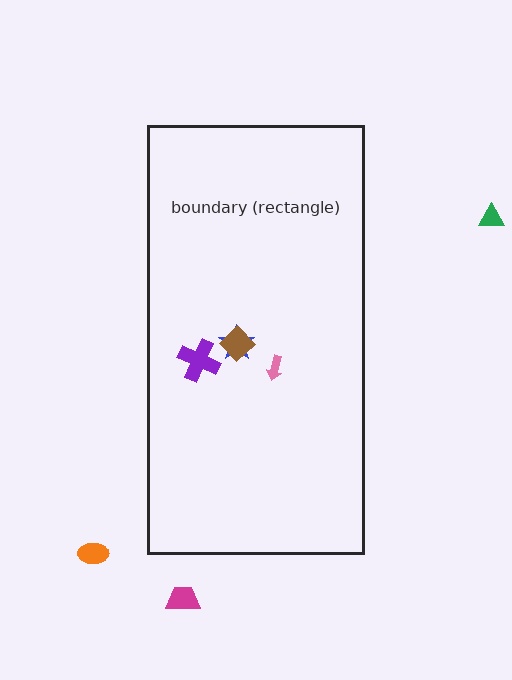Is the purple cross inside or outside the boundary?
Inside.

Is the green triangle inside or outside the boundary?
Outside.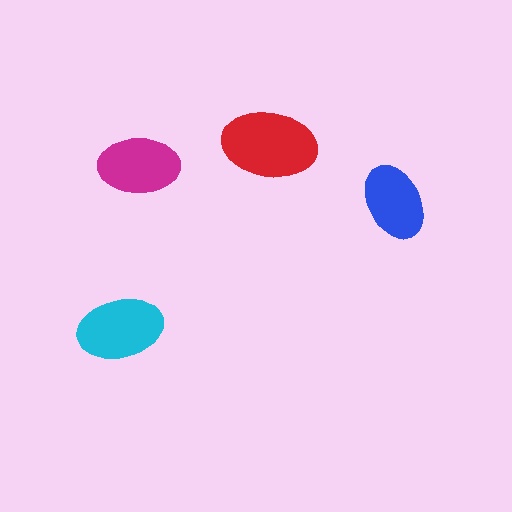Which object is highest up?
The red ellipse is topmost.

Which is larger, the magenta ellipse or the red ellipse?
The red one.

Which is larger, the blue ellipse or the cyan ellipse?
The cyan one.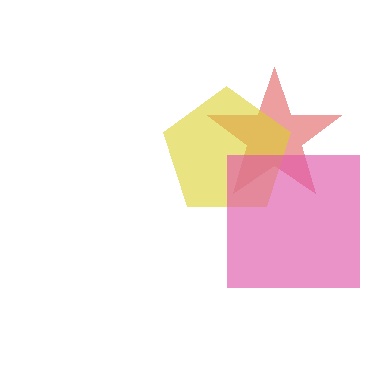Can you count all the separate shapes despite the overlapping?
Yes, there are 3 separate shapes.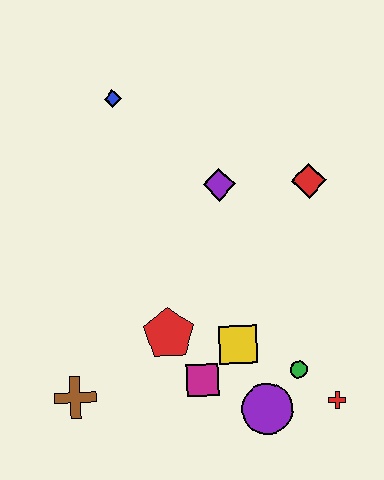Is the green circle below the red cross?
No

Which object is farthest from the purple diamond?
The brown cross is farthest from the purple diamond.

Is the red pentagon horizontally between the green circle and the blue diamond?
Yes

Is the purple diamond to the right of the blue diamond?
Yes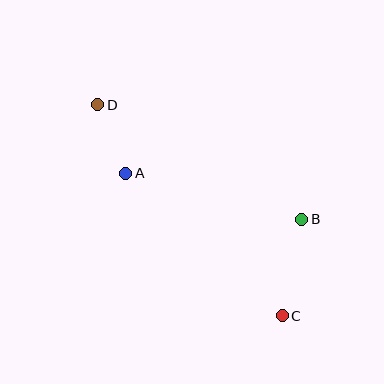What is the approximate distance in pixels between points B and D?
The distance between B and D is approximately 234 pixels.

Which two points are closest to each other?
Points A and D are closest to each other.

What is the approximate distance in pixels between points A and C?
The distance between A and C is approximately 212 pixels.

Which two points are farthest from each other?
Points C and D are farthest from each other.